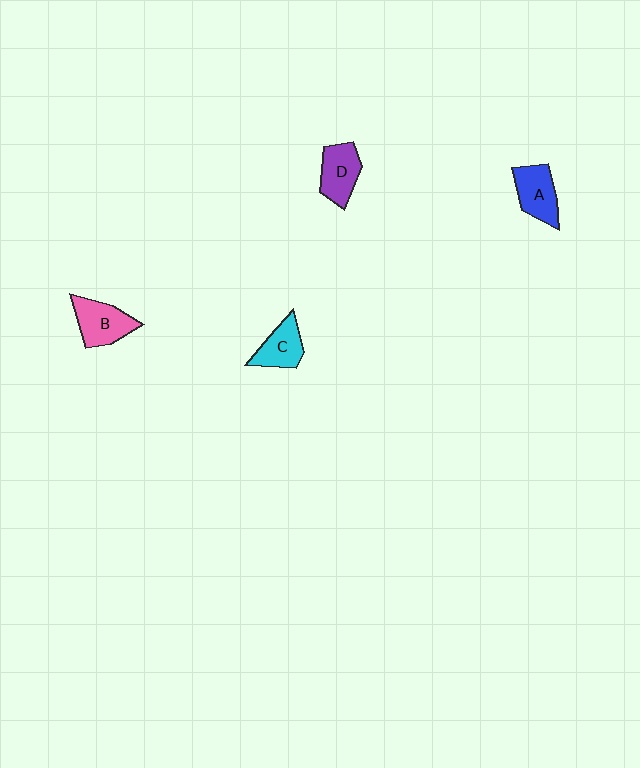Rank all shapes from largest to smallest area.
From largest to smallest: B (pink), A (blue), D (purple), C (cyan).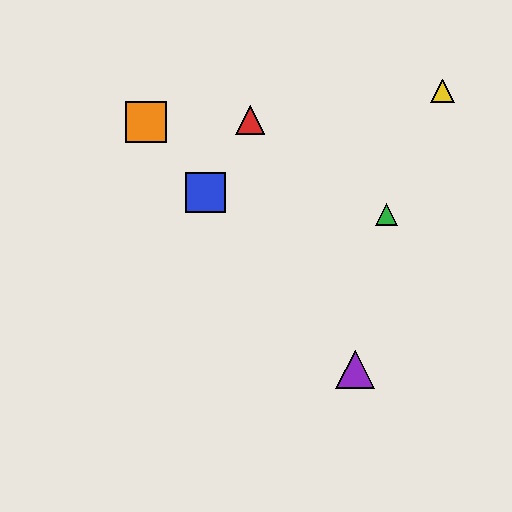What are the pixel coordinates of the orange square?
The orange square is at (146, 122).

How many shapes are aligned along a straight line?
3 shapes (the blue square, the purple triangle, the orange square) are aligned along a straight line.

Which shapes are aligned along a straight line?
The blue square, the purple triangle, the orange square are aligned along a straight line.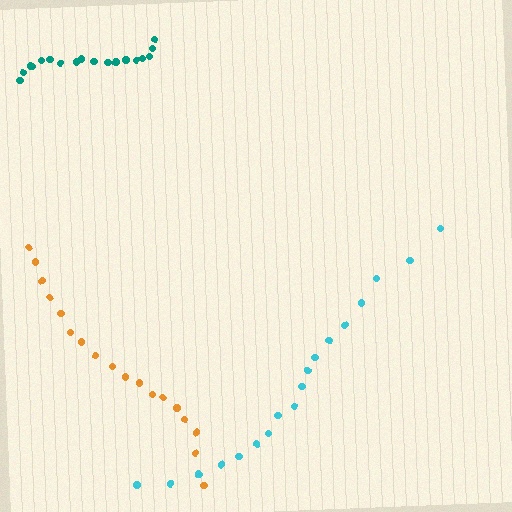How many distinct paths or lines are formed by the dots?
There are 3 distinct paths.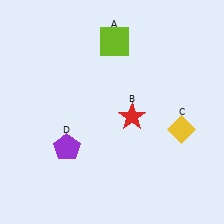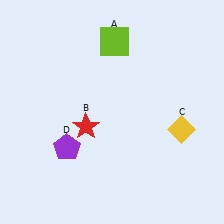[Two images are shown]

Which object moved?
The red star (B) moved left.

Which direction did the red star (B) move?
The red star (B) moved left.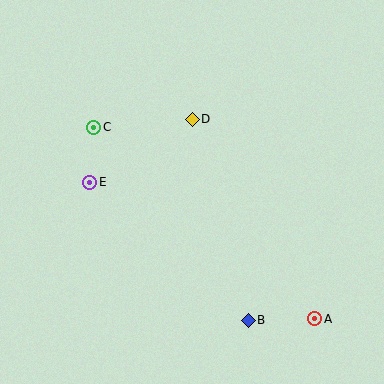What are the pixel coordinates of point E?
Point E is at (90, 182).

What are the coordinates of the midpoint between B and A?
The midpoint between B and A is at (281, 319).